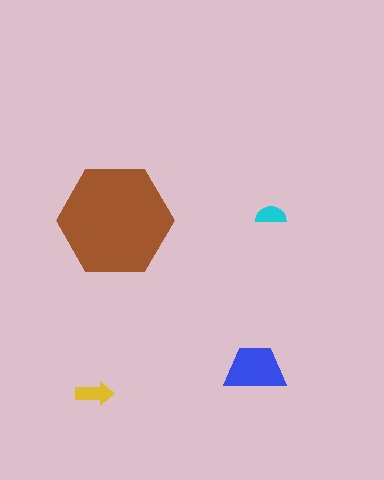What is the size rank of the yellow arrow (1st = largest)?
3rd.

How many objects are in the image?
There are 4 objects in the image.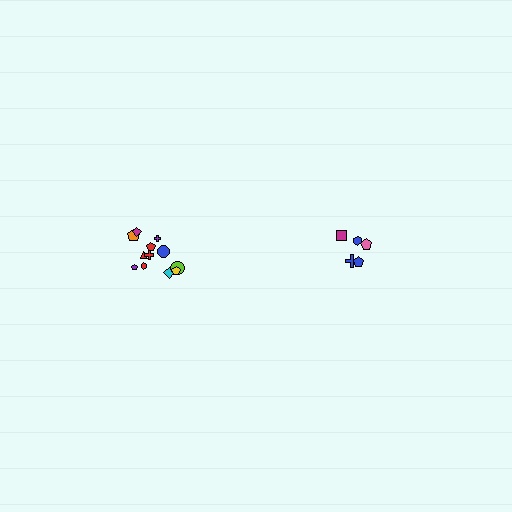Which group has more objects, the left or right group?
The left group.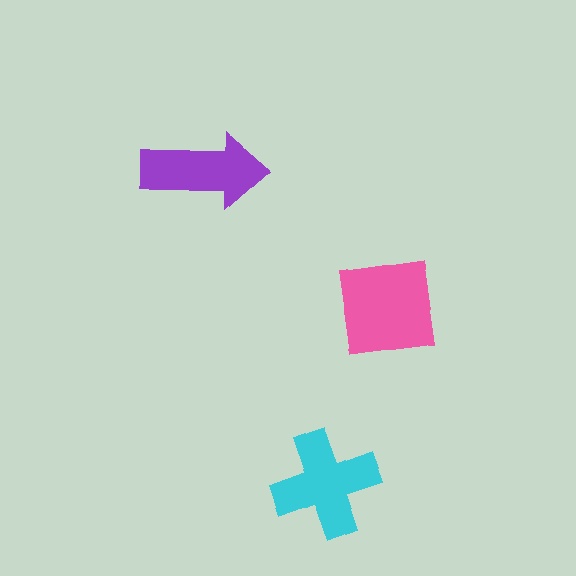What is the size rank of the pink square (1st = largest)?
1st.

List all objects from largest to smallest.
The pink square, the cyan cross, the purple arrow.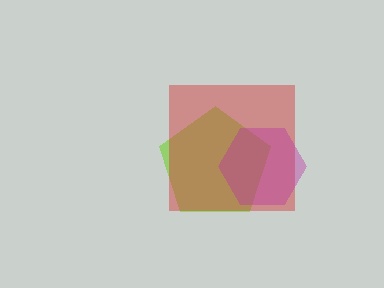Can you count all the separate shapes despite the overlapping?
Yes, there are 3 separate shapes.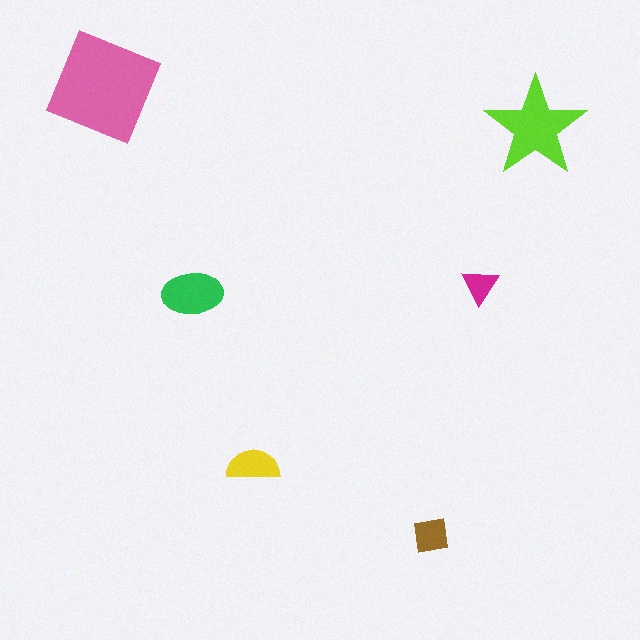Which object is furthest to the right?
The lime star is rightmost.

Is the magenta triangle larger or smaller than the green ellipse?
Smaller.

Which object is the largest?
The pink square.